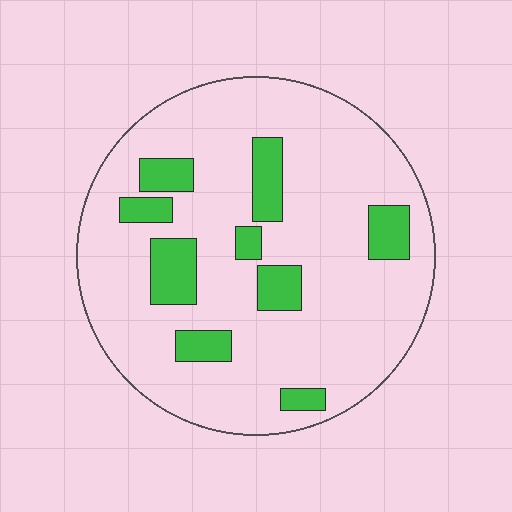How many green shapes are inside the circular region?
9.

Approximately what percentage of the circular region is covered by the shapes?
Approximately 15%.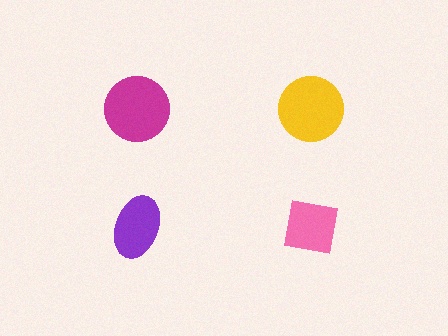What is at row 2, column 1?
A purple ellipse.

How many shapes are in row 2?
2 shapes.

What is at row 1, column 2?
A yellow circle.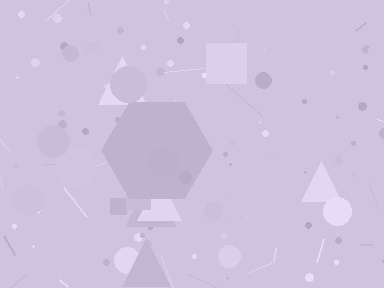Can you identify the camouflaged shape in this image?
The camouflaged shape is a hexagon.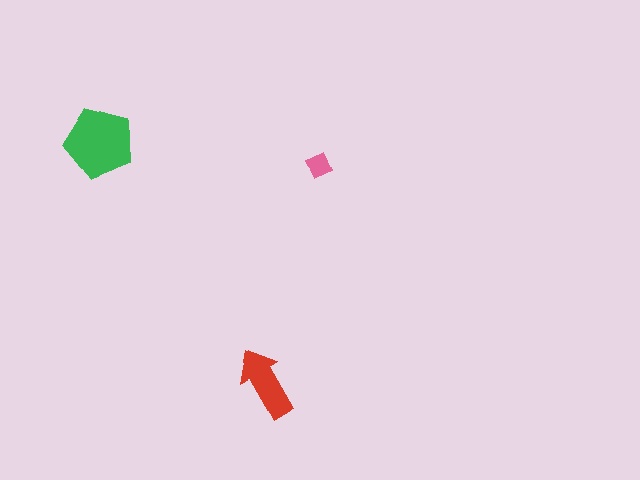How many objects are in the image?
There are 3 objects in the image.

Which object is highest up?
The green pentagon is topmost.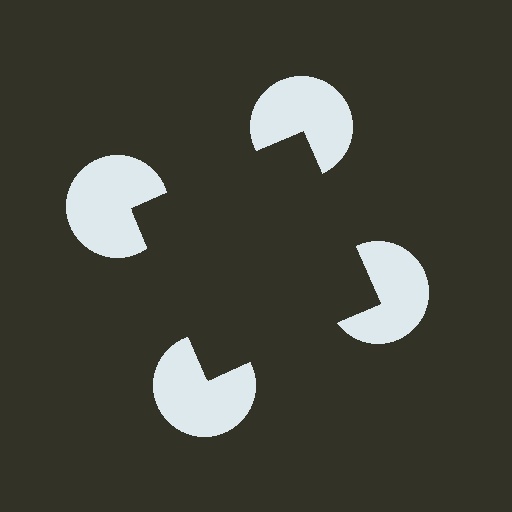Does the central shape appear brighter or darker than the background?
It typically appears slightly darker than the background, even though no actual brightness change is drawn.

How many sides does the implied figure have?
4 sides.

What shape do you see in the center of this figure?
An illusory square — its edges are inferred from the aligned wedge cuts in the pac-man discs, not physically drawn.